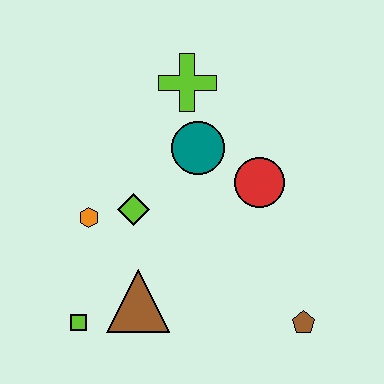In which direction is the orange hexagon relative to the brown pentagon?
The orange hexagon is to the left of the brown pentagon.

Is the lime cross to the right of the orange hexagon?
Yes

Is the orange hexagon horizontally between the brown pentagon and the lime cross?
No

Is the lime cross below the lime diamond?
No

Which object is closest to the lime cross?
The teal circle is closest to the lime cross.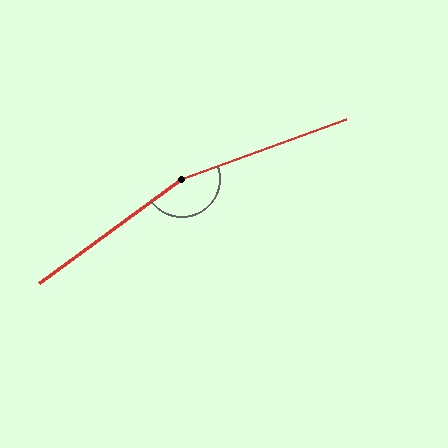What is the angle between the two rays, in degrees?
Approximately 164 degrees.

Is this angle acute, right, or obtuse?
It is obtuse.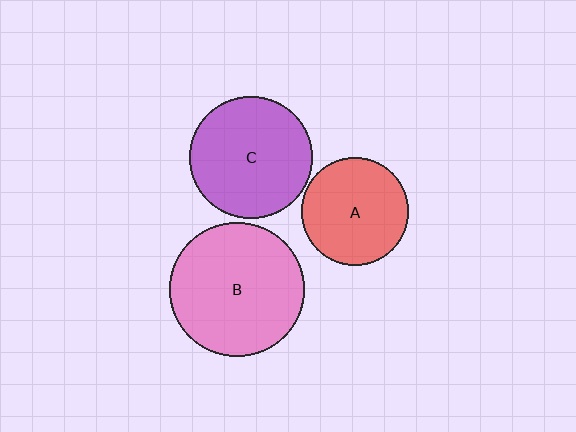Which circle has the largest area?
Circle B (pink).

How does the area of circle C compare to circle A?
Approximately 1.3 times.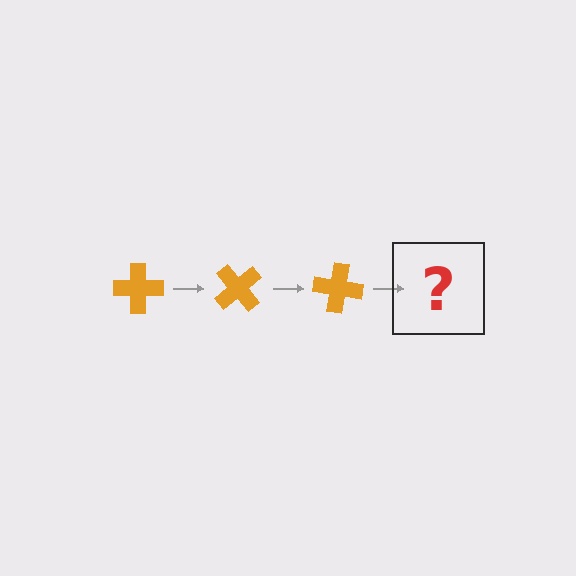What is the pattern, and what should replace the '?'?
The pattern is that the cross rotates 50 degrees each step. The '?' should be an orange cross rotated 150 degrees.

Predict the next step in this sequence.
The next step is an orange cross rotated 150 degrees.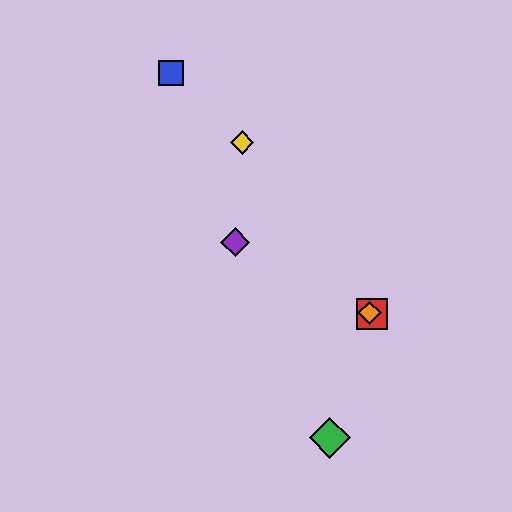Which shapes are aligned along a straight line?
The red square, the purple diamond, the orange diamond are aligned along a straight line.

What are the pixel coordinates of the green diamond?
The green diamond is at (330, 438).